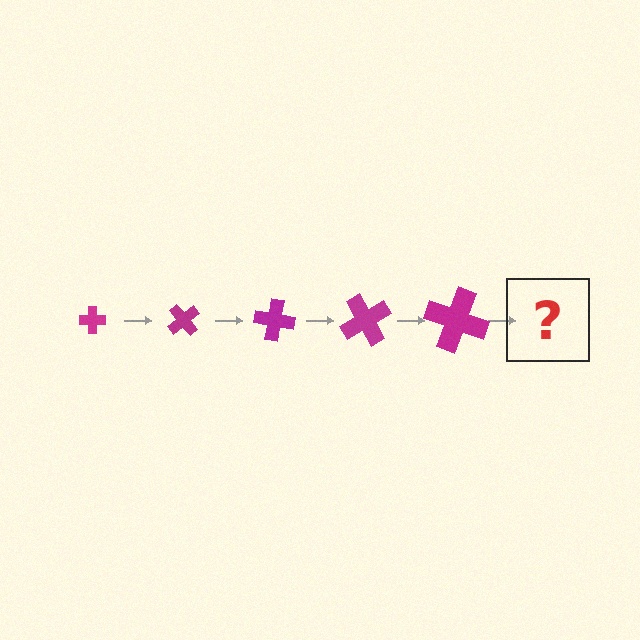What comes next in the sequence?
The next element should be a cross, larger than the previous one and rotated 250 degrees from the start.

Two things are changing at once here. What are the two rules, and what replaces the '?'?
The two rules are that the cross grows larger each step and it rotates 50 degrees each step. The '?' should be a cross, larger than the previous one and rotated 250 degrees from the start.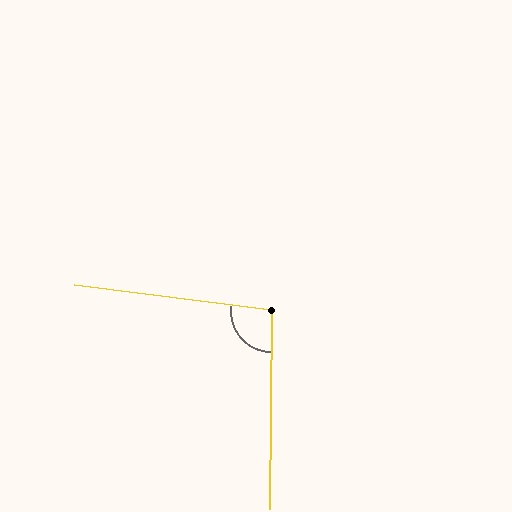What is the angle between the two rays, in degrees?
Approximately 97 degrees.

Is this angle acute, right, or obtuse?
It is obtuse.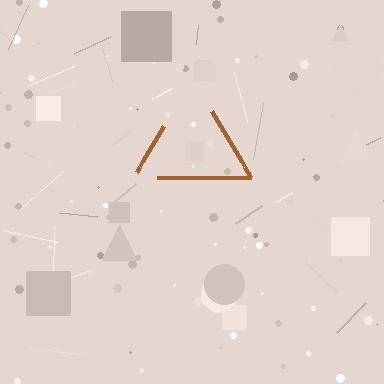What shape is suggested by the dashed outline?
The dashed outline suggests a triangle.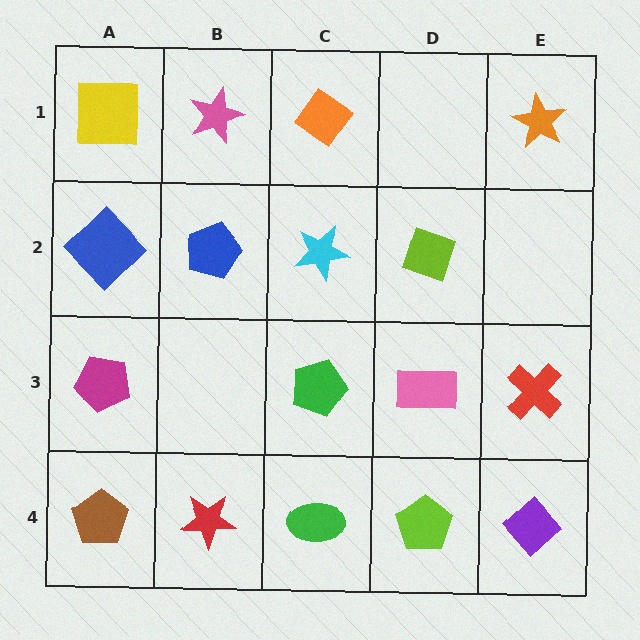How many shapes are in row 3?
4 shapes.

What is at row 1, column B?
A pink star.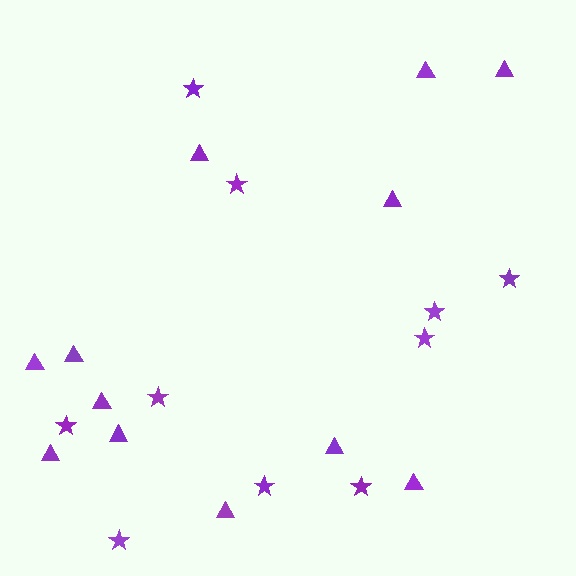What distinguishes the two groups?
There are 2 groups: one group of stars (10) and one group of triangles (12).